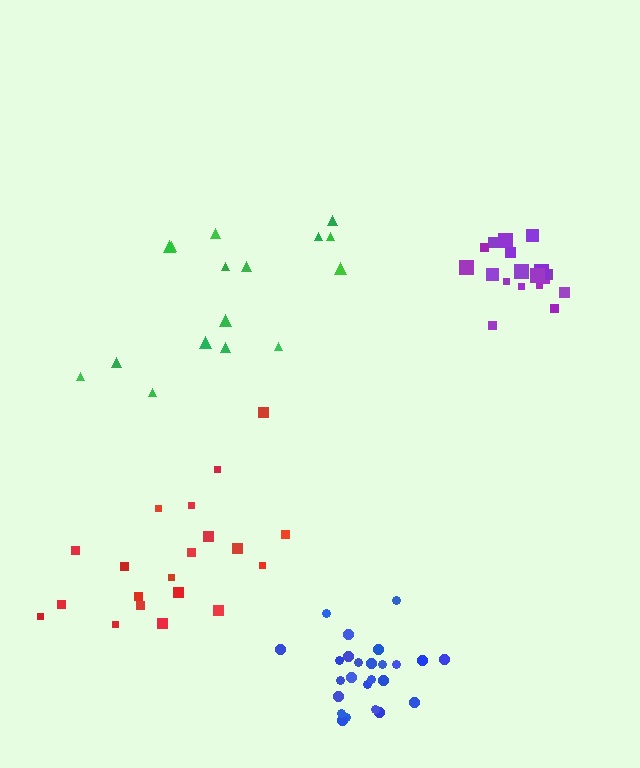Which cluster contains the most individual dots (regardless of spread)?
Blue (26).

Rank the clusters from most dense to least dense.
purple, blue, red, green.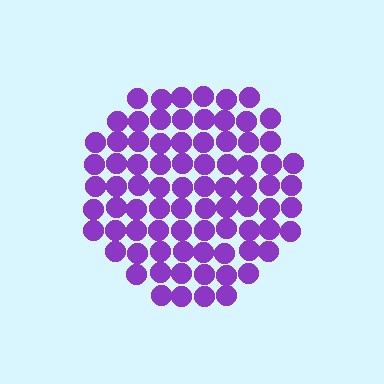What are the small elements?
The small elements are circles.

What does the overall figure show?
The overall figure shows a circle.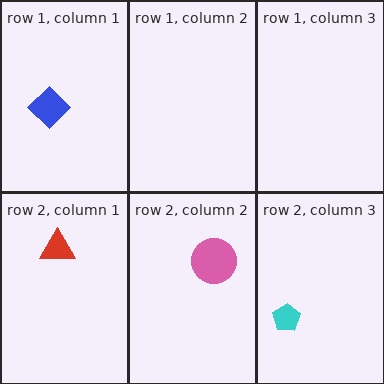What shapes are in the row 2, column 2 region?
The pink circle.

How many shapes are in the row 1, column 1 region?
1.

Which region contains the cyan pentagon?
The row 2, column 3 region.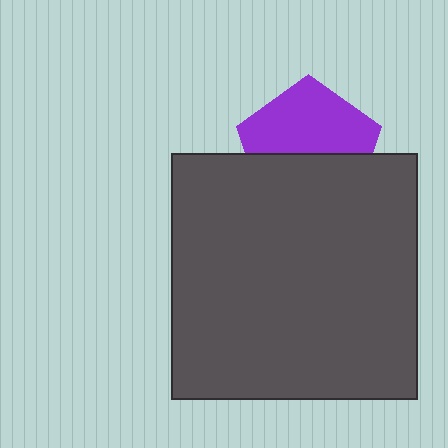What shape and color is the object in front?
The object in front is a dark gray square.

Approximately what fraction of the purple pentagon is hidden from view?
Roughly 46% of the purple pentagon is hidden behind the dark gray square.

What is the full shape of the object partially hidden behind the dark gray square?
The partially hidden object is a purple pentagon.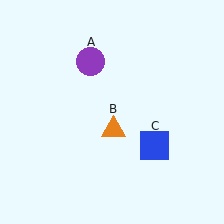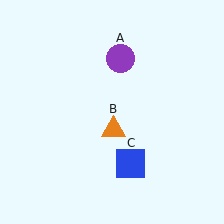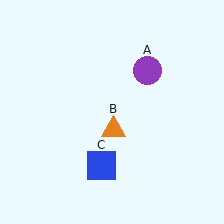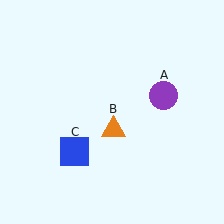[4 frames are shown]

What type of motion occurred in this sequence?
The purple circle (object A), blue square (object C) rotated clockwise around the center of the scene.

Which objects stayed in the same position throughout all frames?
Orange triangle (object B) remained stationary.